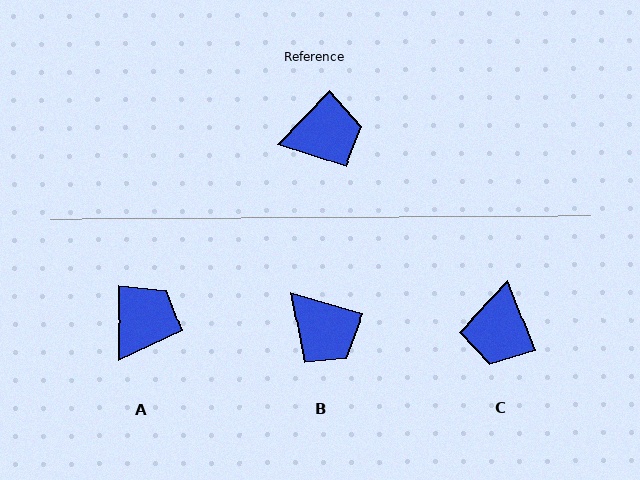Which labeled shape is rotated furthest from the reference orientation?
C, about 115 degrees away.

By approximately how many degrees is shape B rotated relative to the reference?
Approximately 63 degrees clockwise.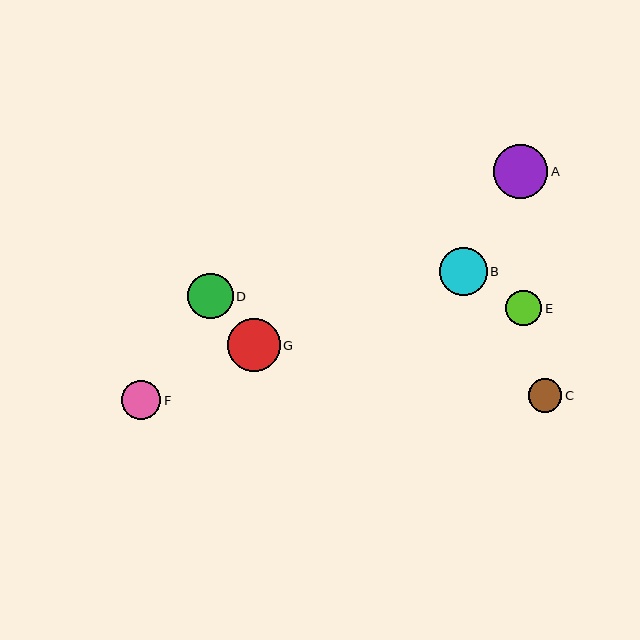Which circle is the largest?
Circle A is the largest with a size of approximately 54 pixels.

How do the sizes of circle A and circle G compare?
Circle A and circle G are approximately the same size.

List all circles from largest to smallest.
From largest to smallest: A, G, B, D, F, E, C.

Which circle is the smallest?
Circle C is the smallest with a size of approximately 33 pixels.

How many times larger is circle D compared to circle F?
Circle D is approximately 1.1 times the size of circle F.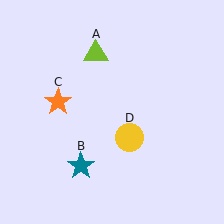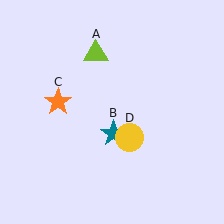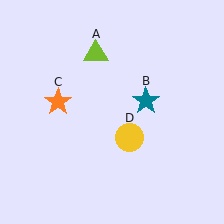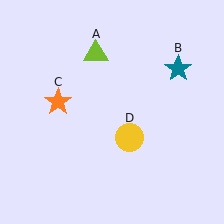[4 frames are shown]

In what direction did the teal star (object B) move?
The teal star (object B) moved up and to the right.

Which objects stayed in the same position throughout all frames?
Lime triangle (object A) and orange star (object C) and yellow circle (object D) remained stationary.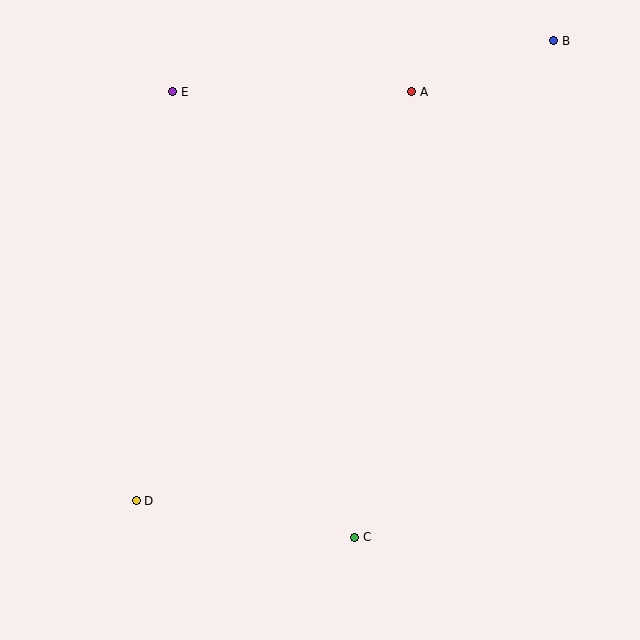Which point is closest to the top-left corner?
Point E is closest to the top-left corner.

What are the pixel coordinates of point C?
Point C is at (355, 537).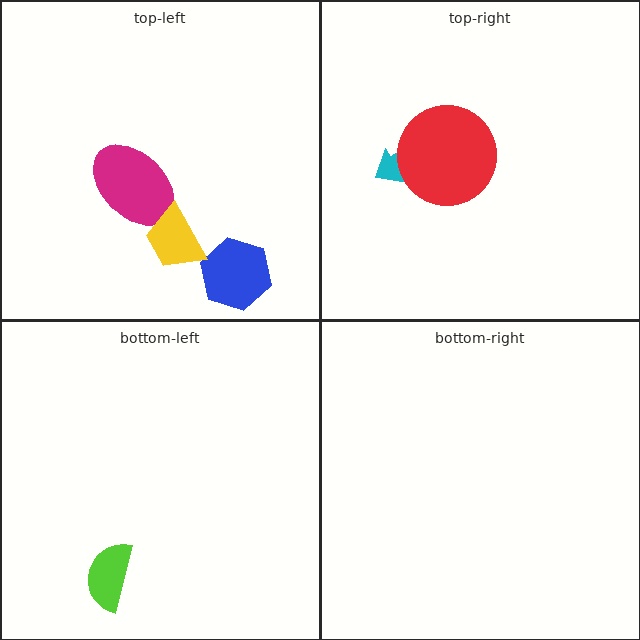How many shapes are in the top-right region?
2.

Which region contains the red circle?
The top-right region.